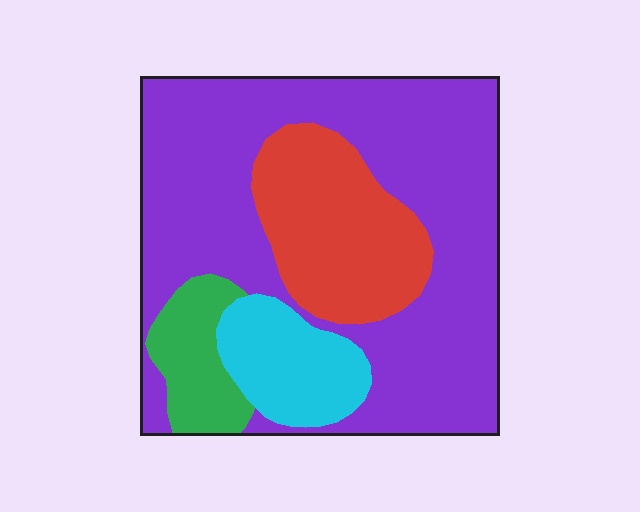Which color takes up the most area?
Purple, at roughly 60%.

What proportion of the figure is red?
Red covers roughly 20% of the figure.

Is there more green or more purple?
Purple.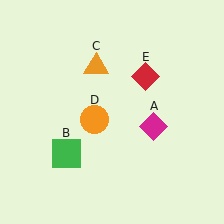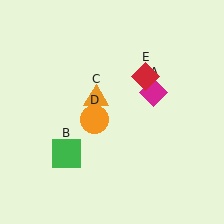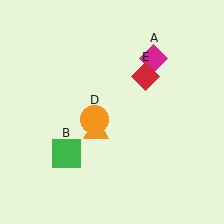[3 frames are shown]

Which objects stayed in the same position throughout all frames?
Green square (object B) and orange circle (object D) and red diamond (object E) remained stationary.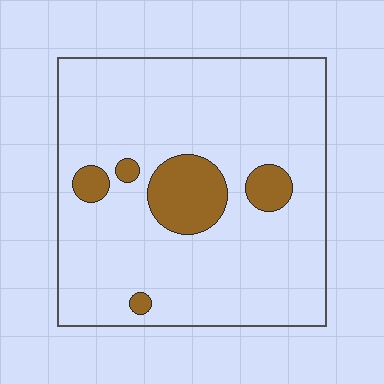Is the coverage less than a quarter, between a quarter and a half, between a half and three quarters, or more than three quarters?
Less than a quarter.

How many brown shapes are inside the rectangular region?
5.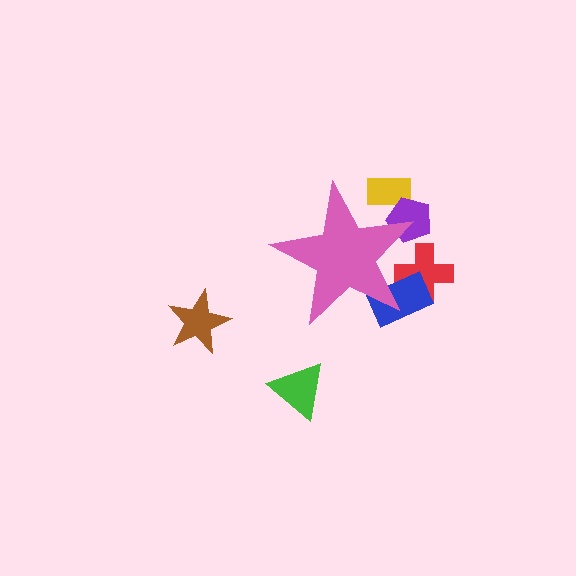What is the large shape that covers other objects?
A pink star.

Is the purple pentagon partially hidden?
Yes, the purple pentagon is partially hidden behind the pink star.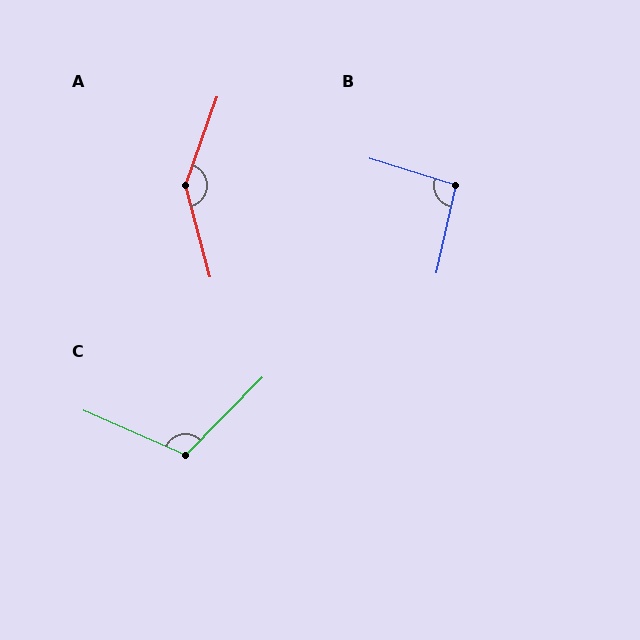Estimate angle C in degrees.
Approximately 111 degrees.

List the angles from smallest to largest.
B (94°), C (111°), A (145°).